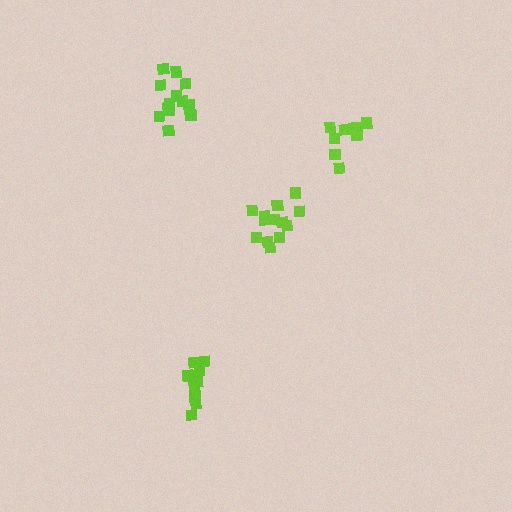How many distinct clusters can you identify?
There are 4 distinct clusters.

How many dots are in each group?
Group 1: 14 dots, Group 2: 14 dots, Group 3: 12 dots, Group 4: 10 dots (50 total).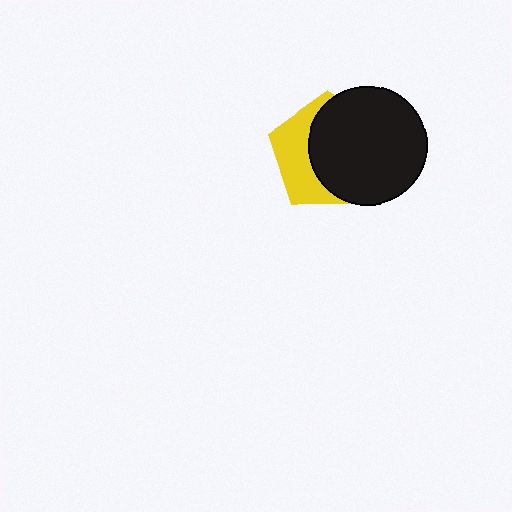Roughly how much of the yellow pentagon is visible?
A small part of it is visible (roughly 39%).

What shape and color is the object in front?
The object in front is a black circle.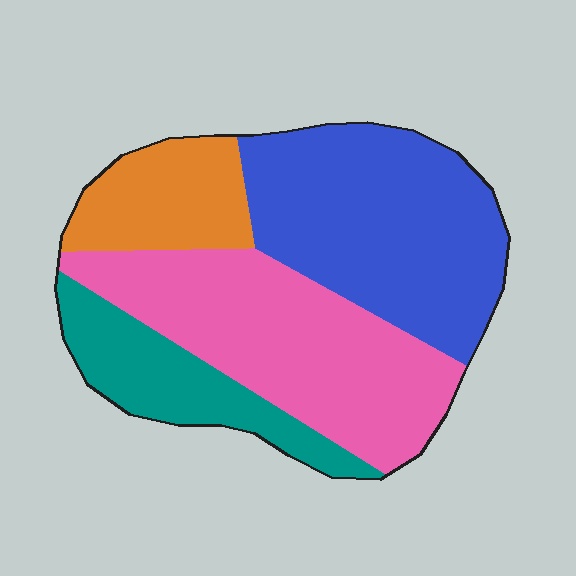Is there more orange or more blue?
Blue.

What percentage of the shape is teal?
Teal covers 16% of the shape.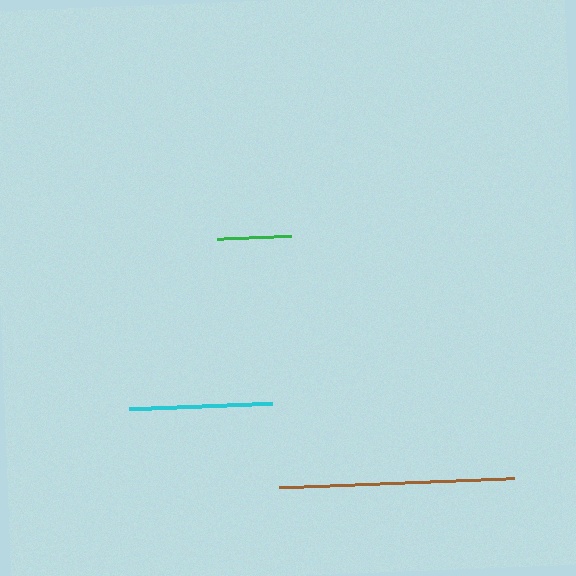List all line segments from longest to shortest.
From longest to shortest: brown, cyan, green.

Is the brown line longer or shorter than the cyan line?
The brown line is longer than the cyan line.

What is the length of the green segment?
The green segment is approximately 74 pixels long.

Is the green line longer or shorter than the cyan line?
The cyan line is longer than the green line.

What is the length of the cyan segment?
The cyan segment is approximately 143 pixels long.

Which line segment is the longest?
The brown line is the longest at approximately 235 pixels.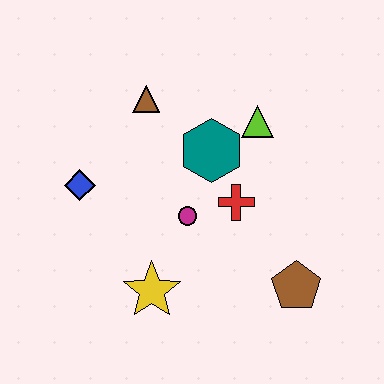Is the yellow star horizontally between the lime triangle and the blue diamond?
Yes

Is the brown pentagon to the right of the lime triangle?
Yes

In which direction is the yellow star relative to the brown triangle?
The yellow star is below the brown triangle.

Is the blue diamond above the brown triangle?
No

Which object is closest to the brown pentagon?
The red cross is closest to the brown pentagon.